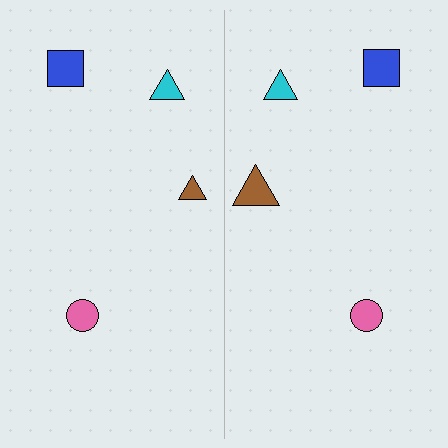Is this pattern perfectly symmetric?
No, the pattern is not perfectly symmetric. The brown triangle on the right side has a different size than its mirror counterpart.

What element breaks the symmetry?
The brown triangle on the right side has a different size than its mirror counterpart.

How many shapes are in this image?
There are 8 shapes in this image.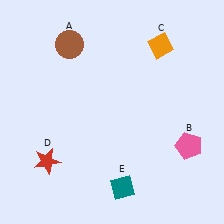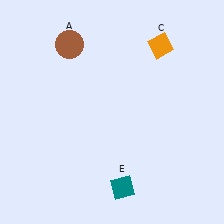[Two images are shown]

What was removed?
The red star (D), the pink pentagon (B) were removed in Image 2.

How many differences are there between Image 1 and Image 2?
There are 2 differences between the two images.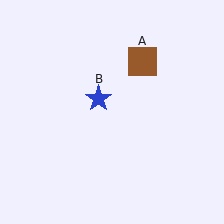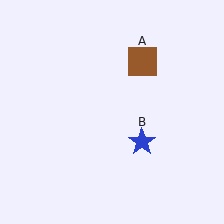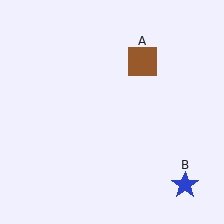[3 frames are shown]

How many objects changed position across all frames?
1 object changed position: blue star (object B).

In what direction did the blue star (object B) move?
The blue star (object B) moved down and to the right.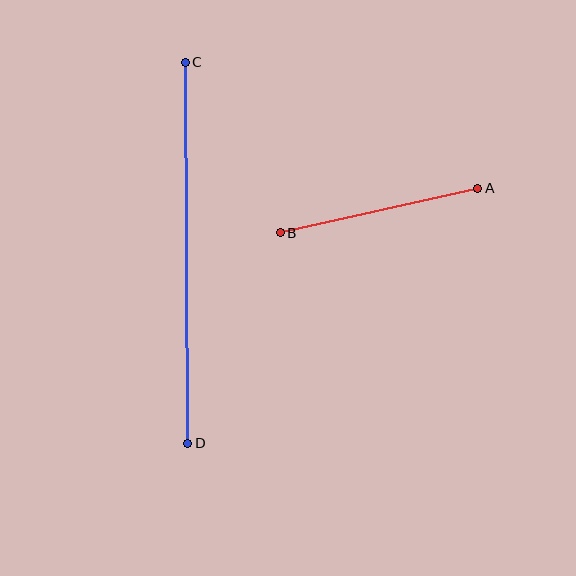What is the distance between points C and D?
The distance is approximately 381 pixels.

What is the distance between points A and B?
The distance is approximately 203 pixels.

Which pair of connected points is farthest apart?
Points C and D are farthest apart.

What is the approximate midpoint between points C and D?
The midpoint is at approximately (186, 253) pixels.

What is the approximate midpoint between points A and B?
The midpoint is at approximately (379, 210) pixels.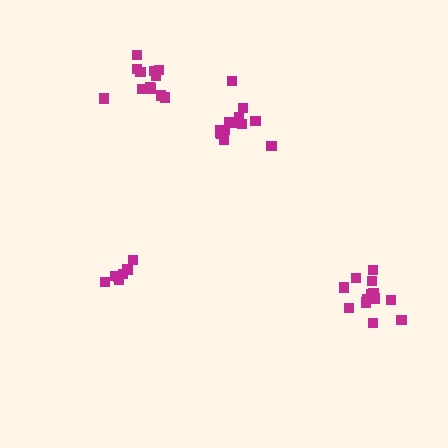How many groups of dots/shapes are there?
There are 4 groups.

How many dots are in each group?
Group 1: 8 dots, Group 2: 12 dots, Group 3: 13 dots, Group 4: 13 dots (46 total).